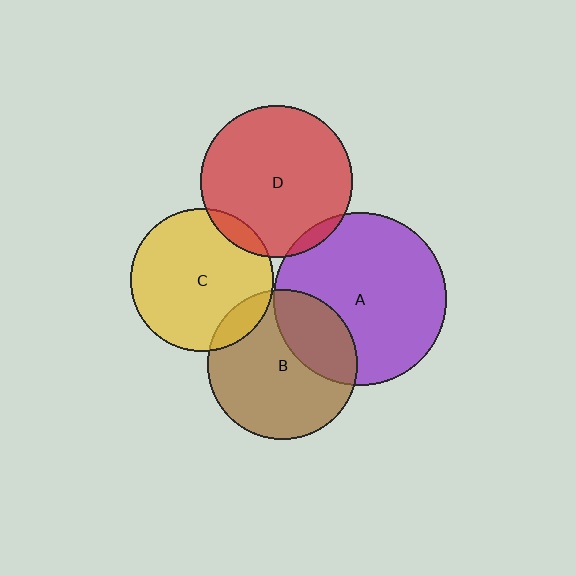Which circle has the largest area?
Circle A (purple).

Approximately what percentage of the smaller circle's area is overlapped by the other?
Approximately 10%.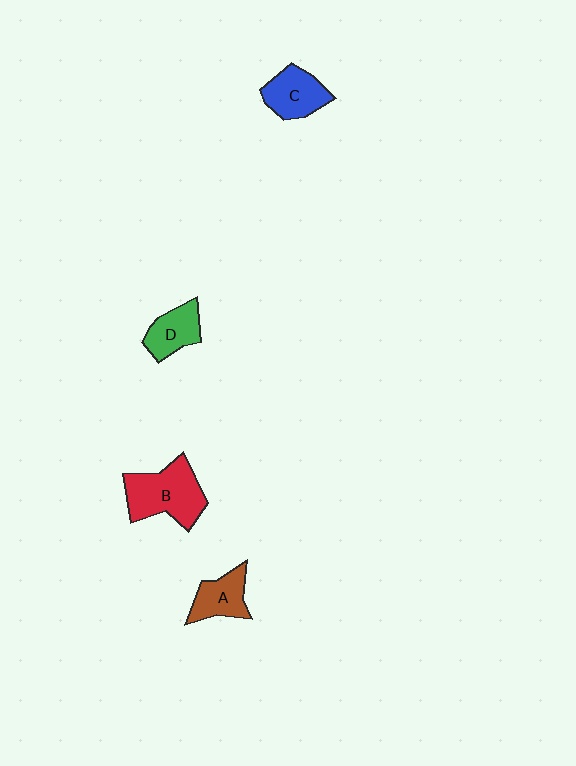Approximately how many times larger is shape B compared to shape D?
Approximately 1.7 times.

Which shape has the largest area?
Shape B (red).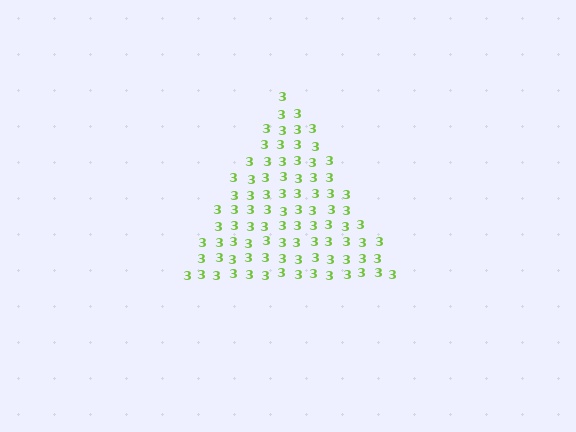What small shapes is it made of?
It is made of small digit 3's.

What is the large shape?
The large shape is a triangle.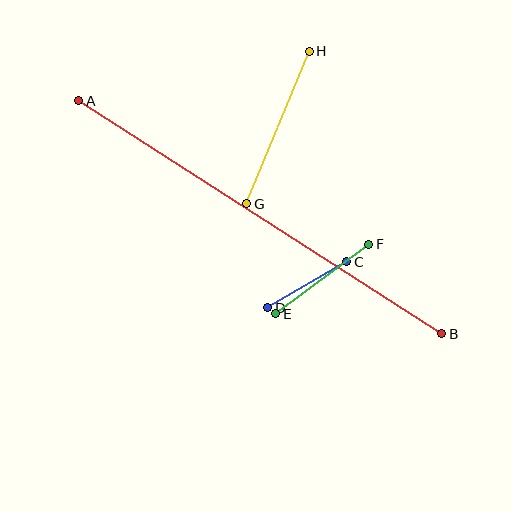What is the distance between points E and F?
The distance is approximately 116 pixels.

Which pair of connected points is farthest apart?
Points A and B are farthest apart.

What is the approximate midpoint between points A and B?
The midpoint is at approximately (260, 217) pixels.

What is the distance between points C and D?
The distance is approximately 91 pixels.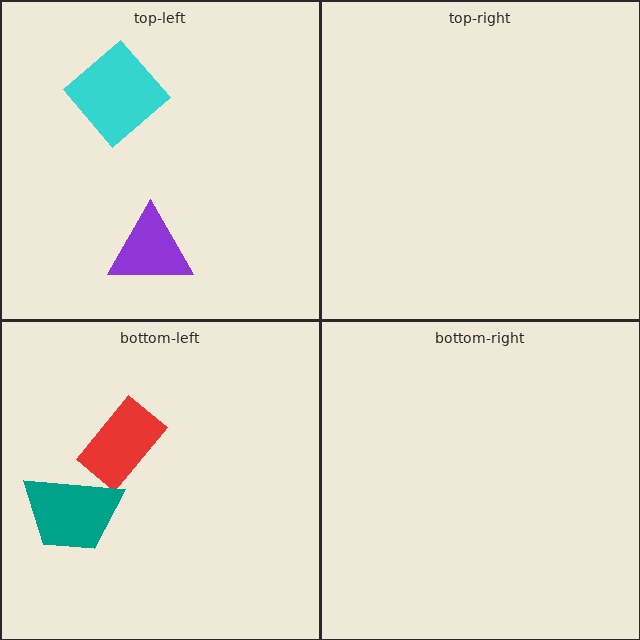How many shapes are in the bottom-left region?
2.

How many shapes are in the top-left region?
2.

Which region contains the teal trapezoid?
The bottom-left region.